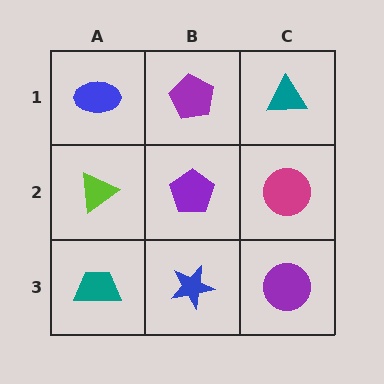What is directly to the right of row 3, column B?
A purple circle.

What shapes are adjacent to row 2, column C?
A teal triangle (row 1, column C), a purple circle (row 3, column C), a purple pentagon (row 2, column B).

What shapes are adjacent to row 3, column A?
A lime triangle (row 2, column A), a blue star (row 3, column B).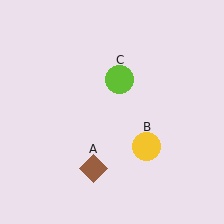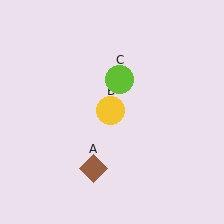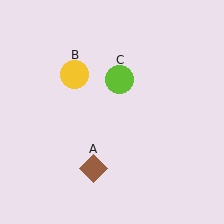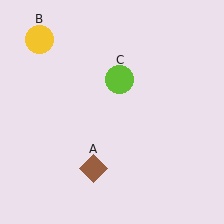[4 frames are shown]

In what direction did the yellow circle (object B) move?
The yellow circle (object B) moved up and to the left.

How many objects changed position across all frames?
1 object changed position: yellow circle (object B).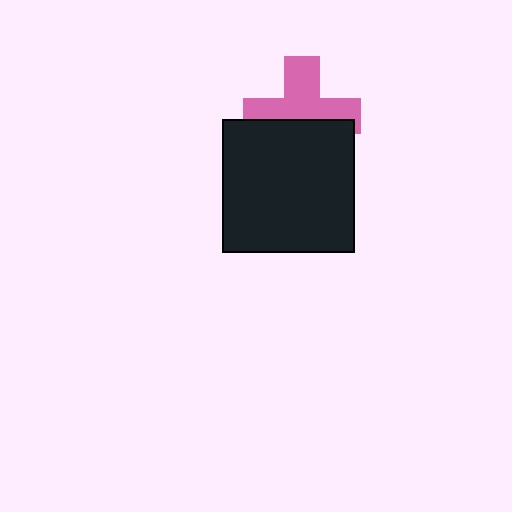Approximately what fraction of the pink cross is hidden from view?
Roughly 42% of the pink cross is hidden behind the black square.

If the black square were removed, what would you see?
You would see the complete pink cross.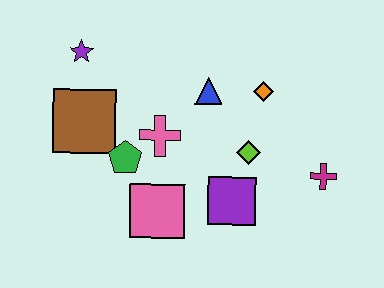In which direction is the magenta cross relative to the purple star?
The magenta cross is to the right of the purple star.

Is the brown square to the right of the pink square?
No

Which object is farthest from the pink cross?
The magenta cross is farthest from the pink cross.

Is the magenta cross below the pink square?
No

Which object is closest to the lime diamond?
The purple square is closest to the lime diamond.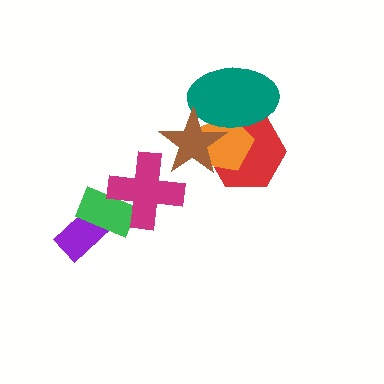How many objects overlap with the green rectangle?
2 objects overlap with the green rectangle.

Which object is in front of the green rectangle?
The magenta cross is in front of the green rectangle.